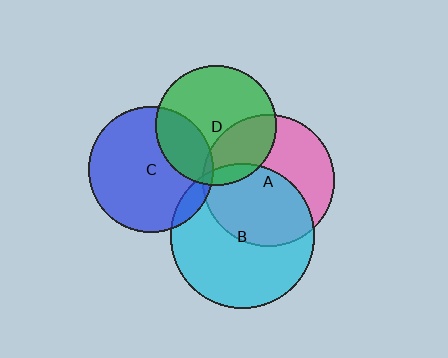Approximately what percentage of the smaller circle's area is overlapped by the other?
Approximately 50%.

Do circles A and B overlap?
Yes.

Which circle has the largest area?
Circle B (cyan).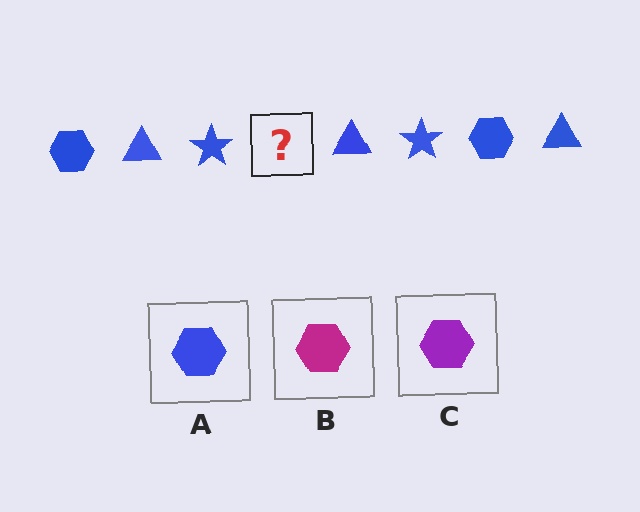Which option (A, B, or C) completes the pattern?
A.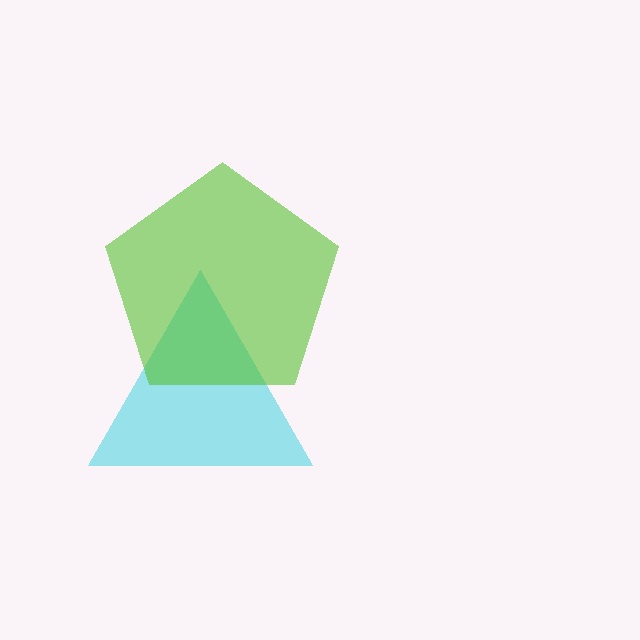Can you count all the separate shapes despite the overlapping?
Yes, there are 2 separate shapes.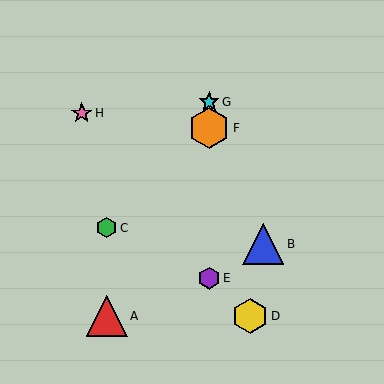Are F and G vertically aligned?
Yes, both are at x≈209.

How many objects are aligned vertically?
3 objects (E, F, G) are aligned vertically.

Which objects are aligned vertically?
Objects E, F, G are aligned vertically.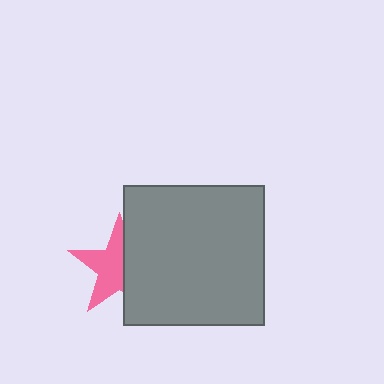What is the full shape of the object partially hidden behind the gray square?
The partially hidden object is a pink star.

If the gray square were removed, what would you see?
You would see the complete pink star.